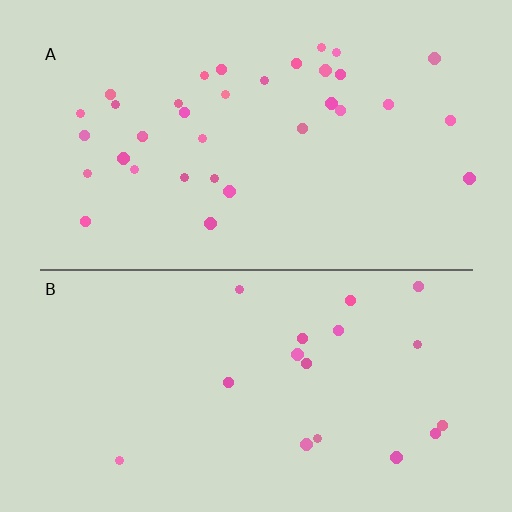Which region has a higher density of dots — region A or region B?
A (the top).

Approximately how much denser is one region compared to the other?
Approximately 1.9× — region A over region B.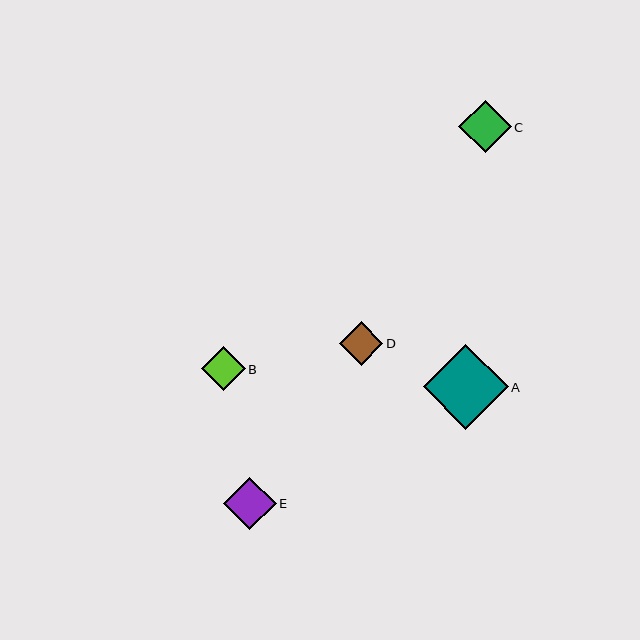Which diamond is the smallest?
Diamond D is the smallest with a size of approximately 44 pixels.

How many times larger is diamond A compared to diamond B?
Diamond A is approximately 1.9 times the size of diamond B.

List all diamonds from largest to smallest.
From largest to smallest: A, C, E, B, D.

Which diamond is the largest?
Diamond A is the largest with a size of approximately 85 pixels.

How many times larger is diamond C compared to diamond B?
Diamond C is approximately 1.2 times the size of diamond B.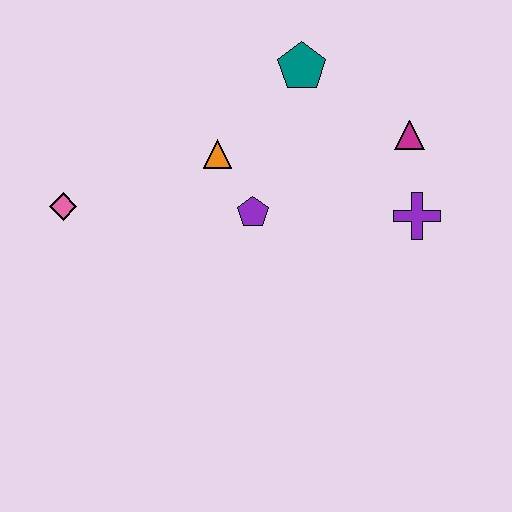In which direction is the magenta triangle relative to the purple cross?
The magenta triangle is above the purple cross.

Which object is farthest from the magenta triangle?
The pink diamond is farthest from the magenta triangle.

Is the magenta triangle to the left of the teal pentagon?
No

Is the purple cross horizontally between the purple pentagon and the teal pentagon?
No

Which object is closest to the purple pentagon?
The orange triangle is closest to the purple pentagon.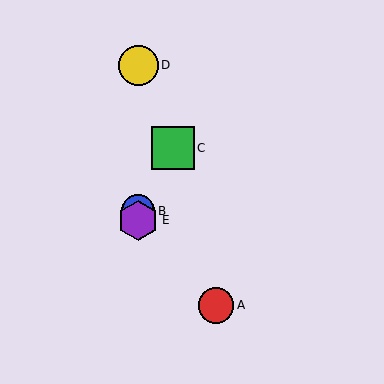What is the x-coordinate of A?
Object A is at x≈216.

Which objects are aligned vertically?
Objects B, D, E are aligned vertically.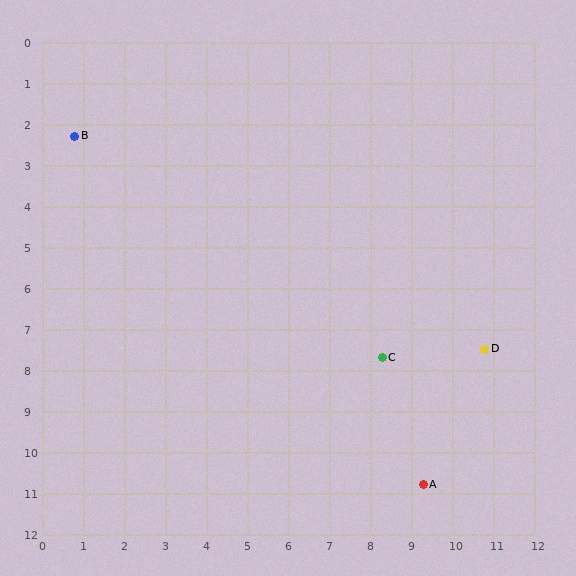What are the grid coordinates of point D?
Point D is at approximately (10.8, 7.5).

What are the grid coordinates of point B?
Point B is at approximately (0.8, 2.3).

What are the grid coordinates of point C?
Point C is at approximately (8.3, 7.7).